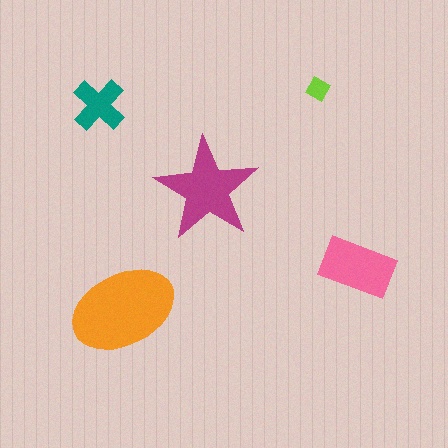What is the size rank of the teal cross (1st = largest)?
4th.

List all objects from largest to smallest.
The orange ellipse, the magenta star, the pink rectangle, the teal cross, the lime diamond.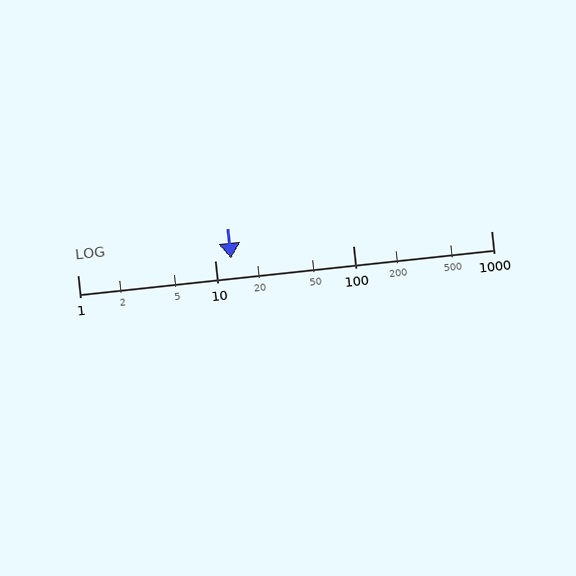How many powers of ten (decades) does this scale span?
The scale spans 3 decades, from 1 to 1000.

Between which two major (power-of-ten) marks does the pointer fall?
The pointer is between 10 and 100.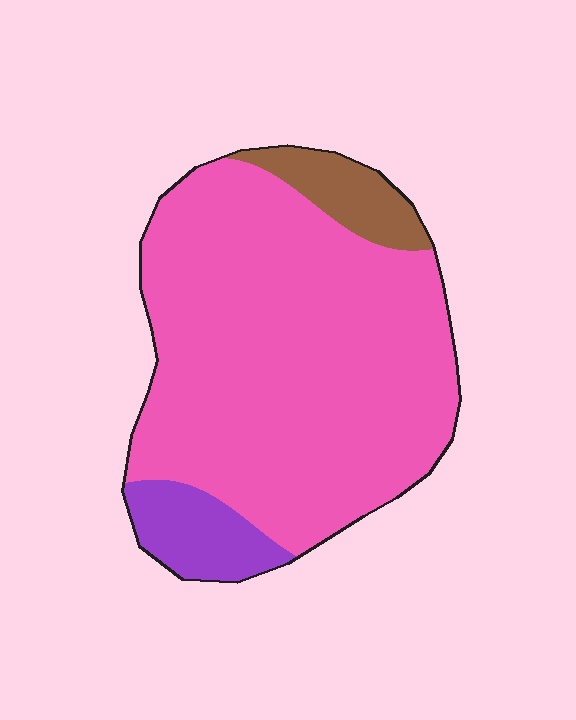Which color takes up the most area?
Pink, at roughly 80%.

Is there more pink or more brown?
Pink.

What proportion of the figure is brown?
Brown covers around 10% of the figure.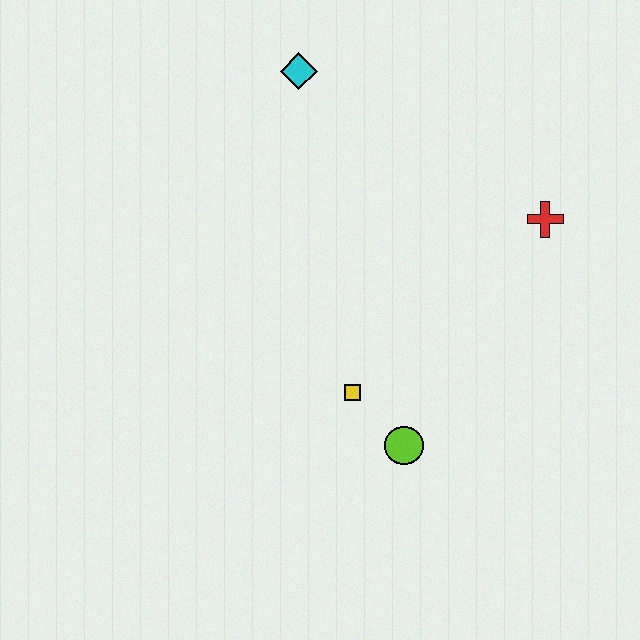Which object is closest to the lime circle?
The yellow square is closest to the lime circle.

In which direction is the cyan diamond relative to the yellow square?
The cyan diamond is above the yellow square.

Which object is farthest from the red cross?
The cyan diamond is farthest from the red cross.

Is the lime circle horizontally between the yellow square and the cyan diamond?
No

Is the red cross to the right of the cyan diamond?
Yes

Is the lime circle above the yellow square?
No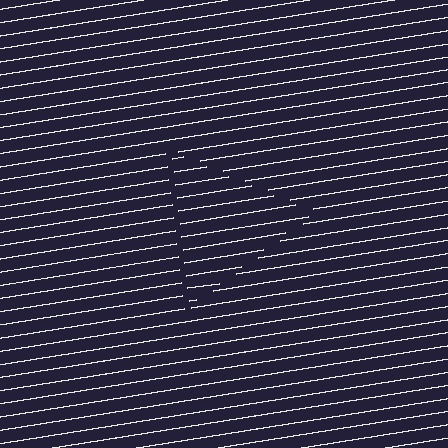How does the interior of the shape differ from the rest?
The interior of the shape contains the same grating, shifted by half a period — the contour is defined by the phase discontinuity where line-ends from the inner and outer gratings abut.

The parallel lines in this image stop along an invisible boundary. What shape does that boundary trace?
An illusory triangle. The interior of the shape contains the same grating, shifted by half a period — the contour is defined by the phase discontinuity where line-ends from the inner and outer gratings abut.